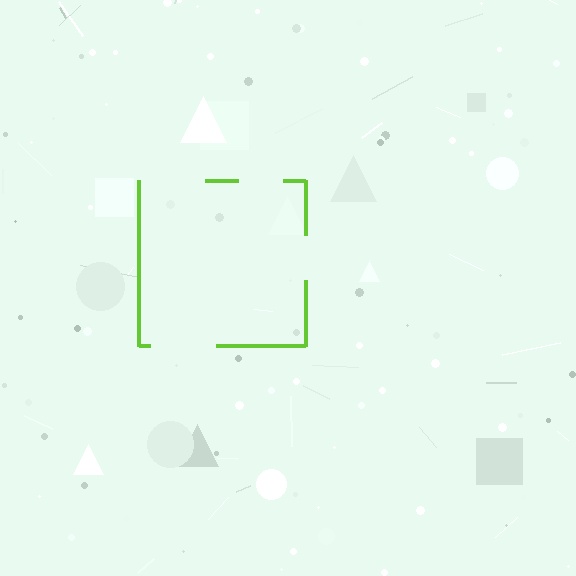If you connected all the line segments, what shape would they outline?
They would outline a square.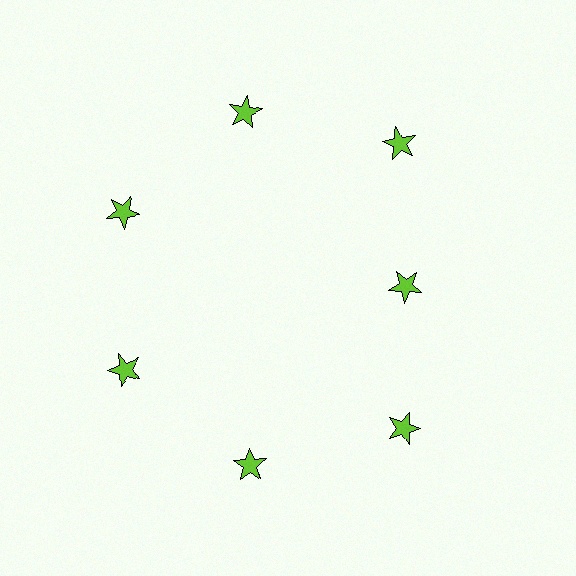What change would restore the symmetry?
The symmetry would be restored by moving it outward, back onto the ring so that all 7 stars sit at equal angles and equal distance from the center.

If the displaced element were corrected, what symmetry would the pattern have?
It would have 7-fold rotational symmetry — the pattern would map onto itself every 51 degrees.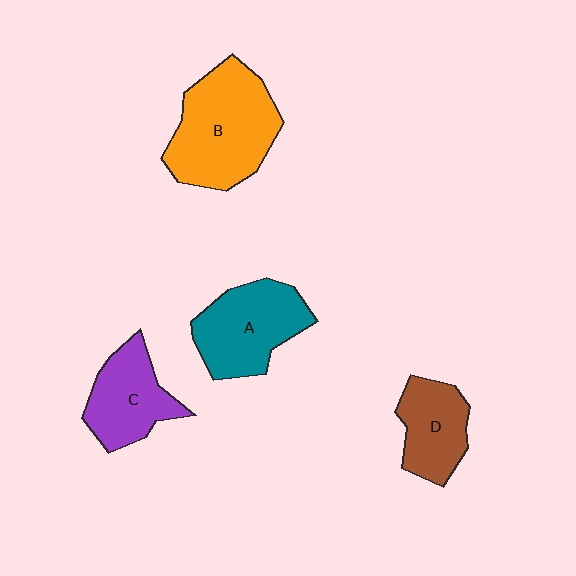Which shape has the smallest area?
Shape D (brown).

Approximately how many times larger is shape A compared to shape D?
Approximately 1.4 times.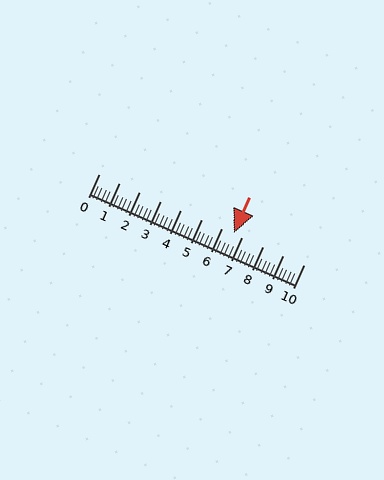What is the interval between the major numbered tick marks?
The major tick marks are spaced 1 units apart.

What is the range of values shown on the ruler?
The ruler shows values from 0 to 10.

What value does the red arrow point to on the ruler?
The red arrow points to approximately 6.6.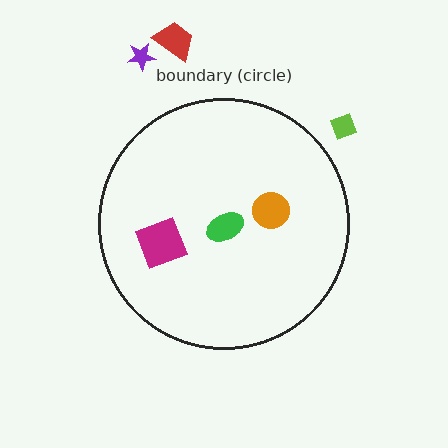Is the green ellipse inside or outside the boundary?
Inside.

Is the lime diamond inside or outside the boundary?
Outside.